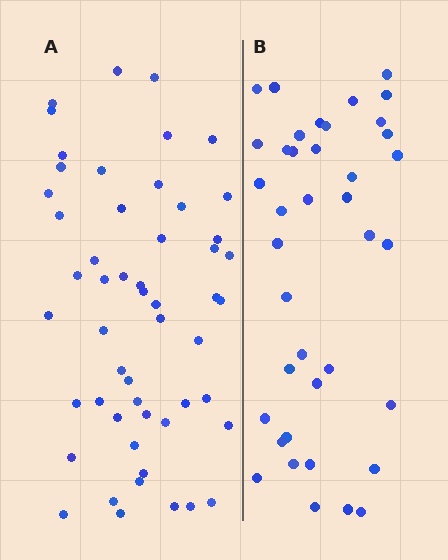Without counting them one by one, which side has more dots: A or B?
Region A (the left region) has more dots.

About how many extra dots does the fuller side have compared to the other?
Region A has approximately 15 more dots than region B.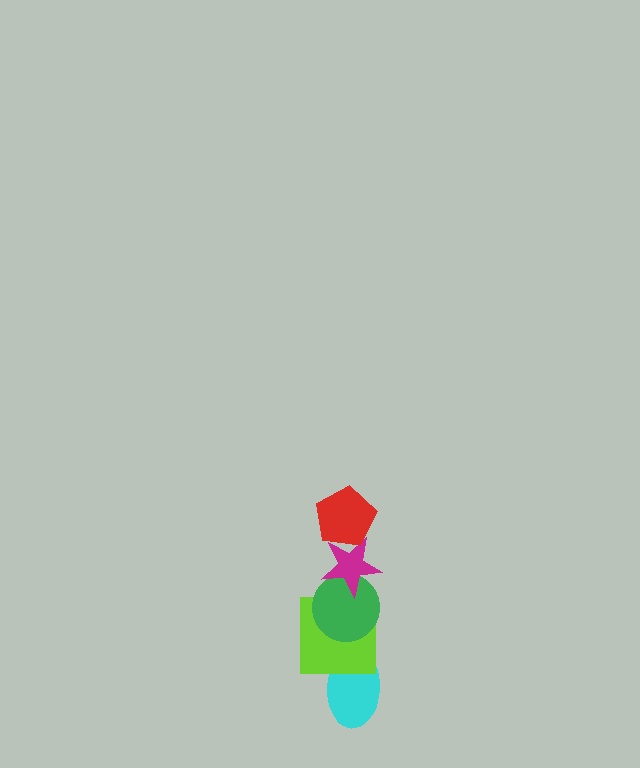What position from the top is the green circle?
The green circle is 3rd from the top.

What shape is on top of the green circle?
The magenta star is on top of the green circle.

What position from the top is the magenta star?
The magenta star is 2nd from the top.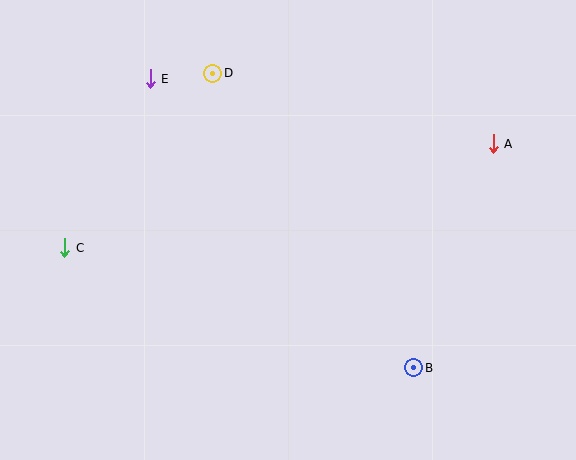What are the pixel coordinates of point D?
Point D is at (213, 73).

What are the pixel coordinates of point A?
Point A is at (493, 144).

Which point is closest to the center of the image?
Point D at (213, 73) is closest to the center.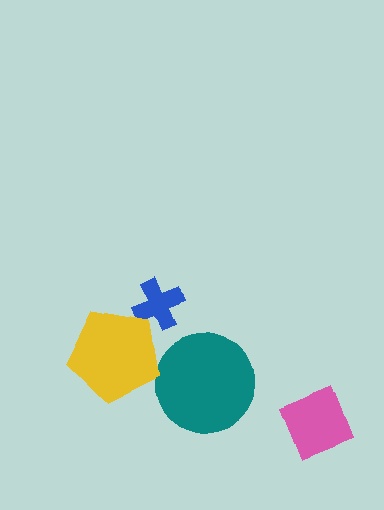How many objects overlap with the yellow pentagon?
1 object overlaps with the yellow pentagon.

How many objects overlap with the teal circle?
0 objects overlap with the teal circle.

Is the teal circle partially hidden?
No, no other shape covers it.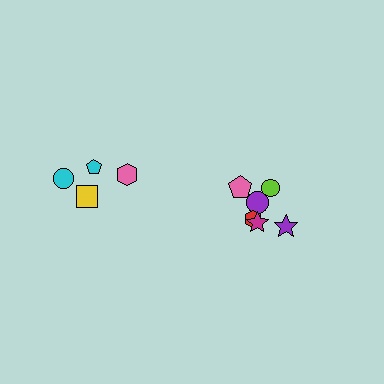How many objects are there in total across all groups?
There are 10 objects.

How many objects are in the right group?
There are 6 objects.